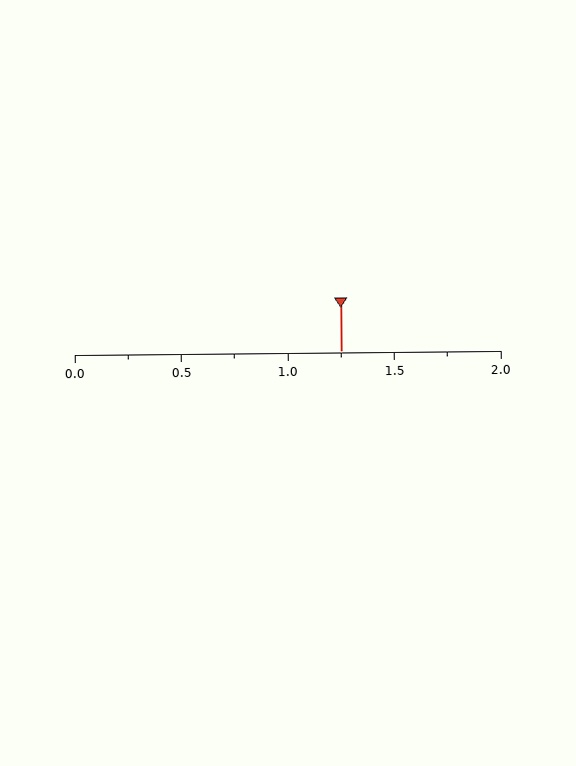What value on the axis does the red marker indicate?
The marker indicates approximately 1.25.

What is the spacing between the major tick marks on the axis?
The major ticks are spaced 0.5 apart.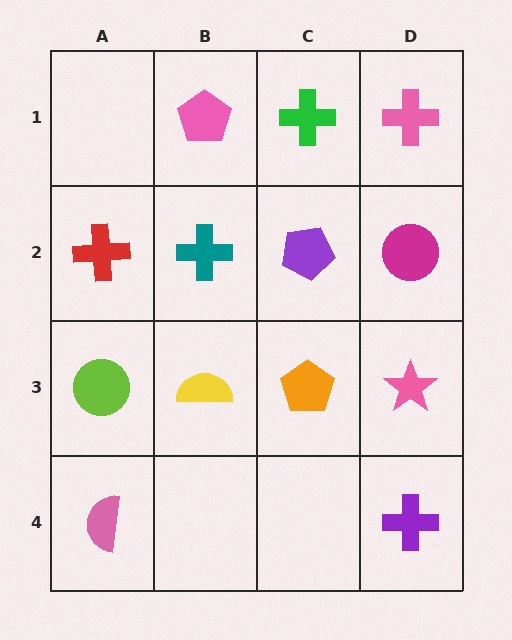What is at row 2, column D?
A magenta circle.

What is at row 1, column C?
A green cross.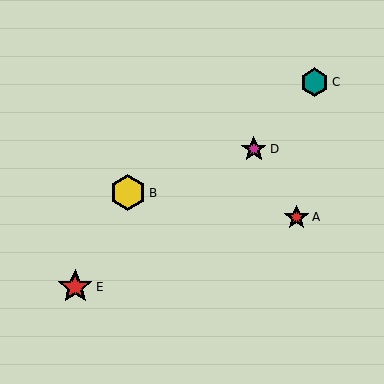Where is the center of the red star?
The center of the red star is at (297, 217).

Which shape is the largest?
The yellow hexagon (labeled B) is the largest.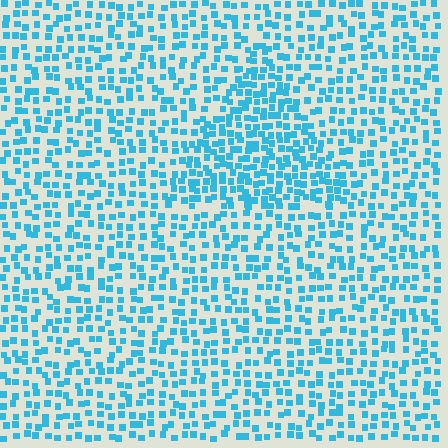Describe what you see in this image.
The image contains small cyan elements arranged at two different densities. A triangle-shaped region is visible where the elements are more densely packed than the surrounding area.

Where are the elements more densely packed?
The elements are more densely packed inside the triangle boundary.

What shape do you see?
I see a triangle.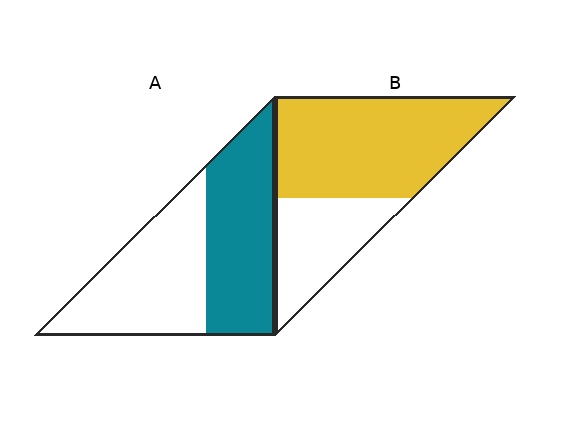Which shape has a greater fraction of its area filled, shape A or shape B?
Shape B.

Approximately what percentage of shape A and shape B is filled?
A is approximately 50% and B is approximately 65%.